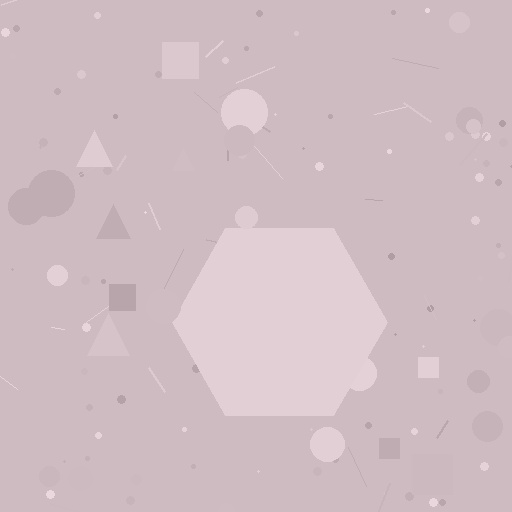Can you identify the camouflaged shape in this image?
The camouflaged shape is a hexagon.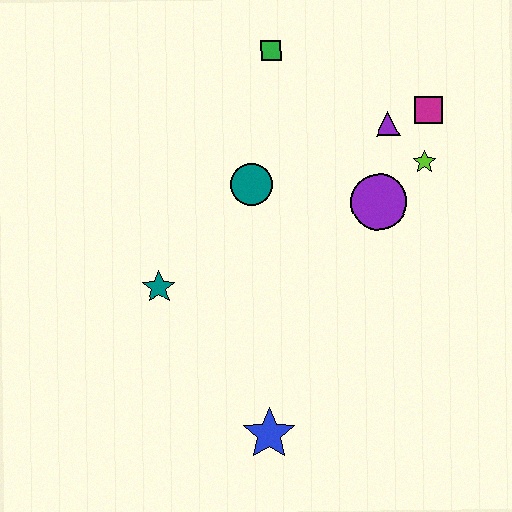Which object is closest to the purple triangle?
The magenta square is closest to the purple triangle.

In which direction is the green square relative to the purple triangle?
The green square is to the left of the purple triangle.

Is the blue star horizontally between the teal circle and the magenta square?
Yes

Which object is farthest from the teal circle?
The blue star is farthest from the teal circle.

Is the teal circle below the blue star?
No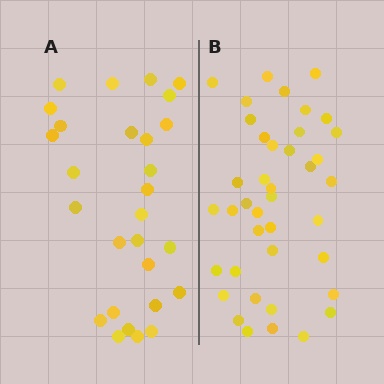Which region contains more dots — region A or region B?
Region B (the right region) has more dots.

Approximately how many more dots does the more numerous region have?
Region B has roughly 12 or so more dots than region A.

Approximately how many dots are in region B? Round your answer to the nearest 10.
About 40 dots.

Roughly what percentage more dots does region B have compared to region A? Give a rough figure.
About 45% more.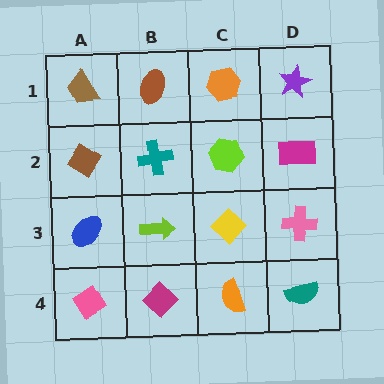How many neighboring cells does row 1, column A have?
2.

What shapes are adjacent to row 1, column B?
A teal cross (row 2, column B), a brown trapezoid (row 1, column A), an orange hexagon (row 1, column C).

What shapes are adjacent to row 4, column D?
A pink cross (row 3, column D), an orange semicircle (row 4, column C).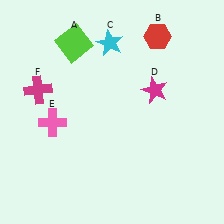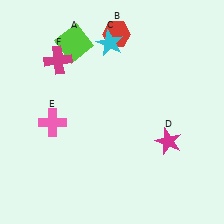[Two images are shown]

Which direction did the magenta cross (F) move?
The magenta cross (F) moved up.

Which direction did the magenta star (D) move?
The magenta star (D) moved down.